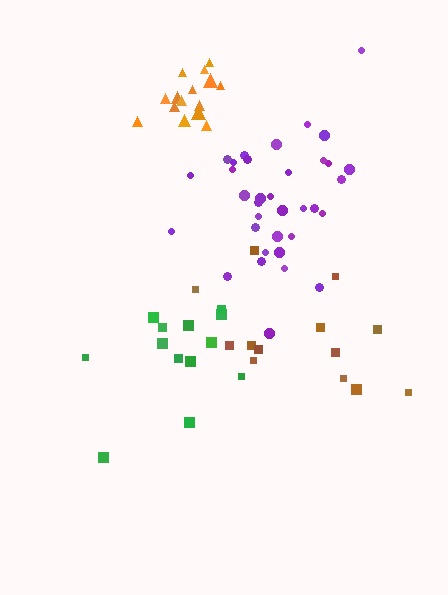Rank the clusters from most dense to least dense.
orange, purple, green, brown.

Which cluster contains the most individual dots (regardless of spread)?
Purple (35).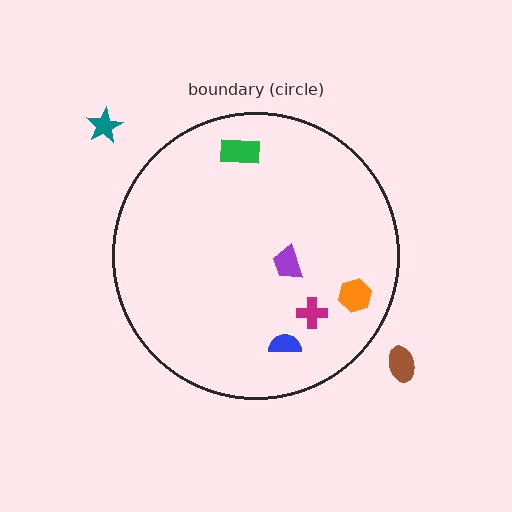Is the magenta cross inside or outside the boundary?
Inside.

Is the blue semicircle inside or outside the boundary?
Inside.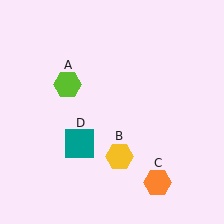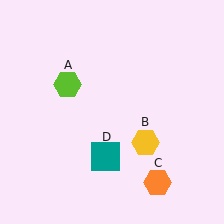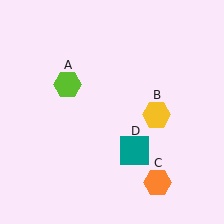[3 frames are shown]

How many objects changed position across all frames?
2 objects changed position: yellow hexagon (object B), teal square (object D).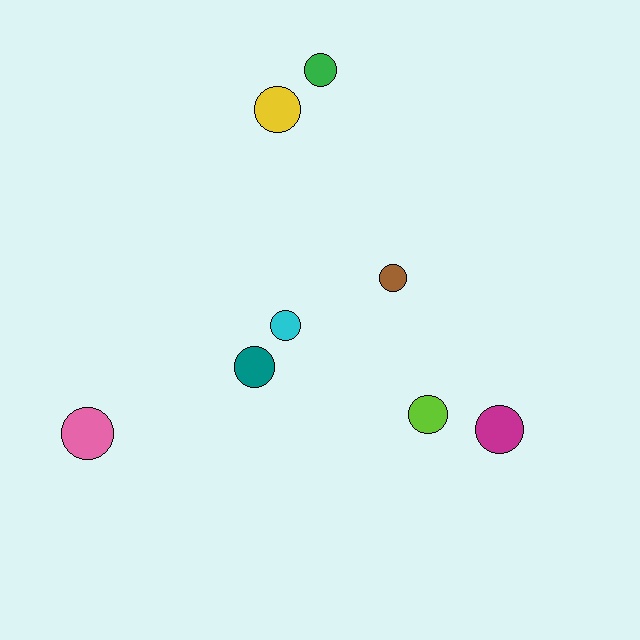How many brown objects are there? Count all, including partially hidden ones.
There is 1 brown object.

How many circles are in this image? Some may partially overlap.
There are 8 circles.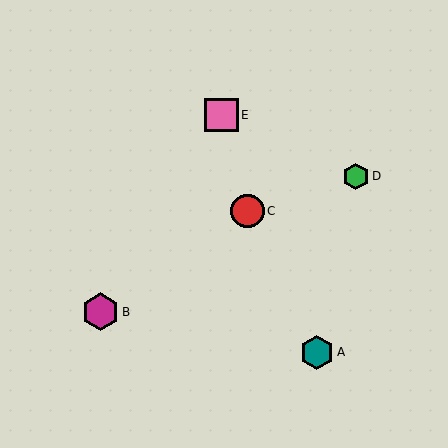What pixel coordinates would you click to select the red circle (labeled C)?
Click at (248, 211) to select the red circle C.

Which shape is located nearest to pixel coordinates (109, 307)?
The magenta hexagon (labeled B) at (100, 312) is nearest to that location.